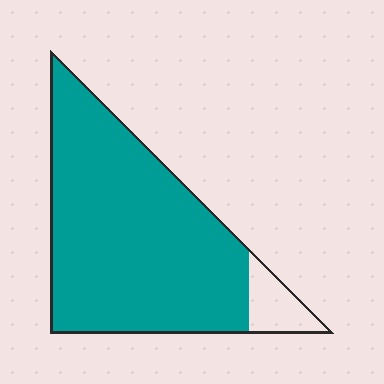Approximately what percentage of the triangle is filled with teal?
Approximately 90%.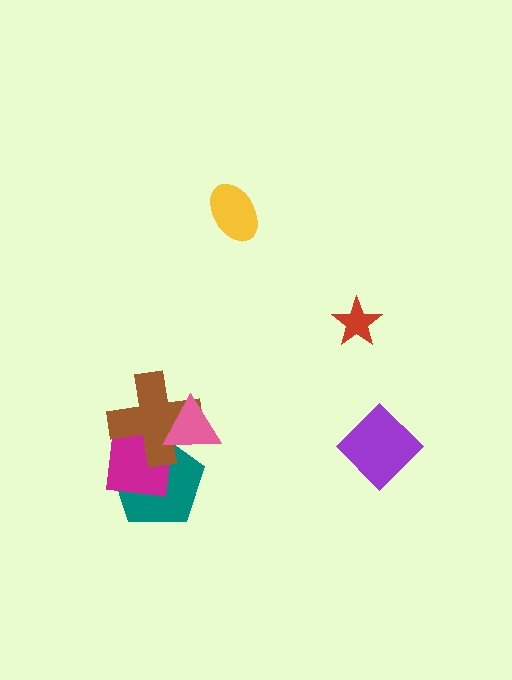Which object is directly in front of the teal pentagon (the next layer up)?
The magenta square is directly in front of the teal pentagon.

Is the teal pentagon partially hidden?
Yes, it is partially covered by another shape.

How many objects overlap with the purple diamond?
0 objects overlap with the purple diamond.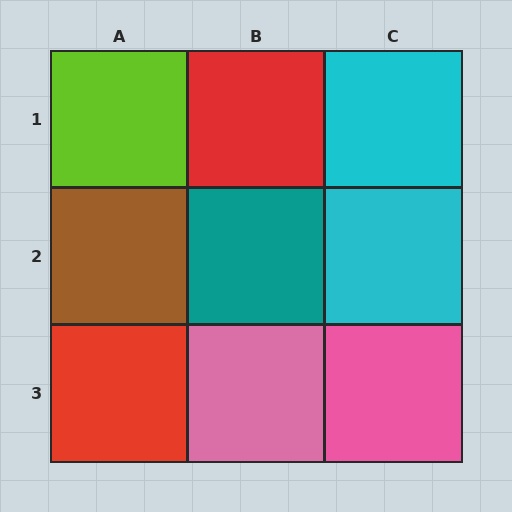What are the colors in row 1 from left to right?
Lime, red, cyan.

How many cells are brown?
1 cell is brown.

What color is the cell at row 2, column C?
Cyan.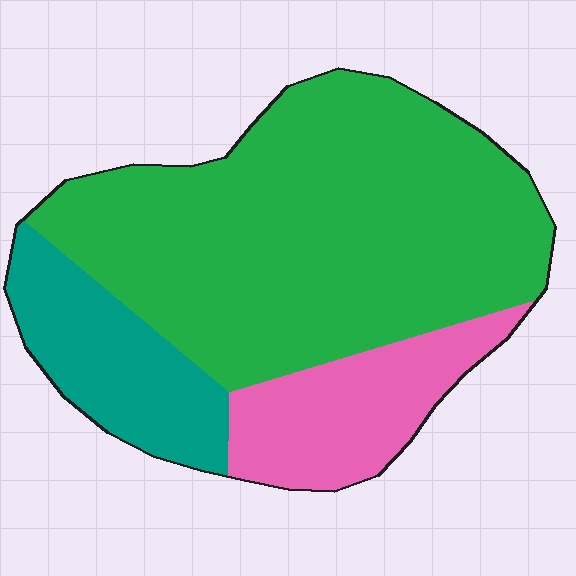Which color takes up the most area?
Green, at roughly 65%.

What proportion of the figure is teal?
Teal takes up less than a quarter of the figure.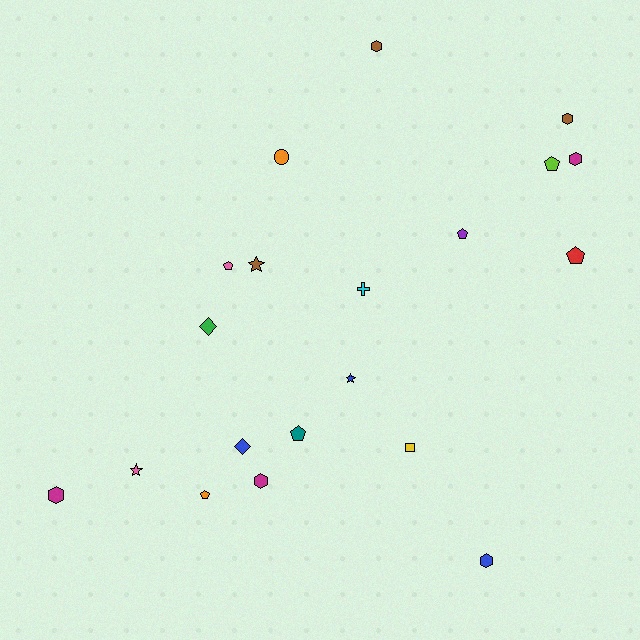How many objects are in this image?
There are 20 objects.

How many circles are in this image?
There is 1 circle.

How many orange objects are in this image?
There are 2 orange objects.